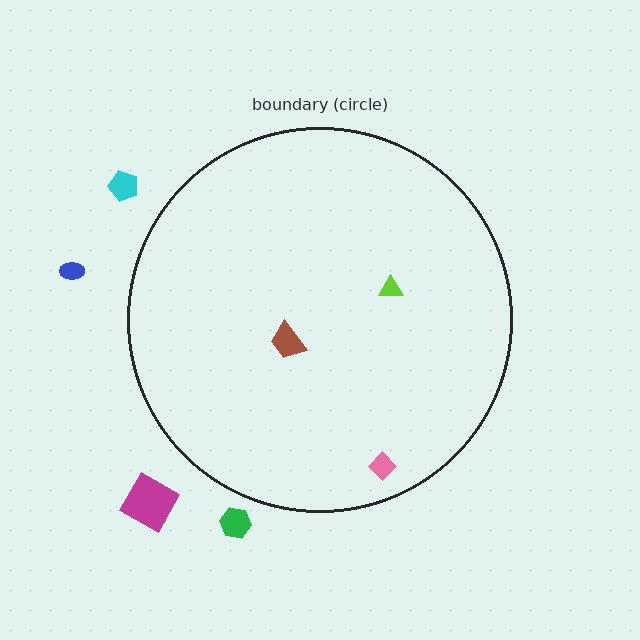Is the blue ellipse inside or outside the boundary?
Outside.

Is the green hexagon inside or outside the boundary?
Outside.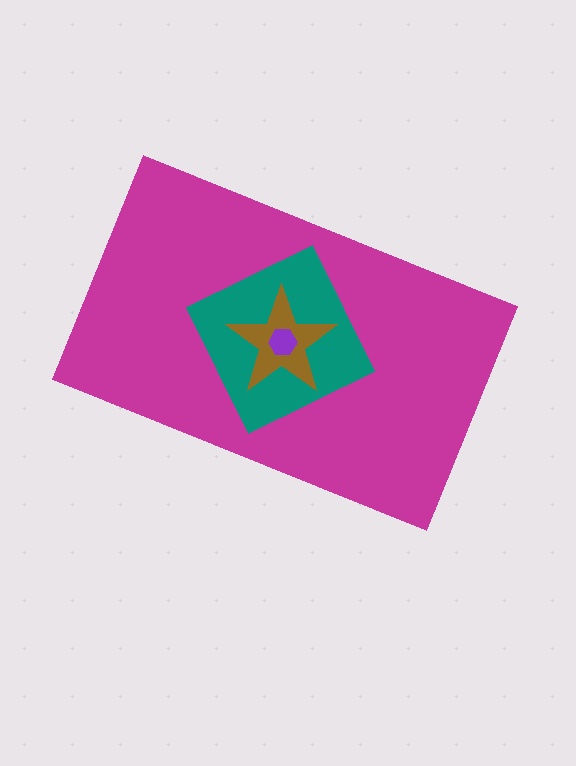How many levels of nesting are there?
4.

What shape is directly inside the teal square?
The brown star.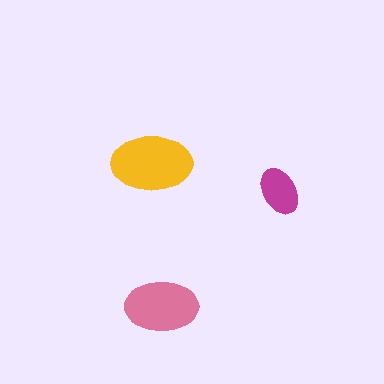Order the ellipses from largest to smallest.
the yellow one, the pink one, the magenta one.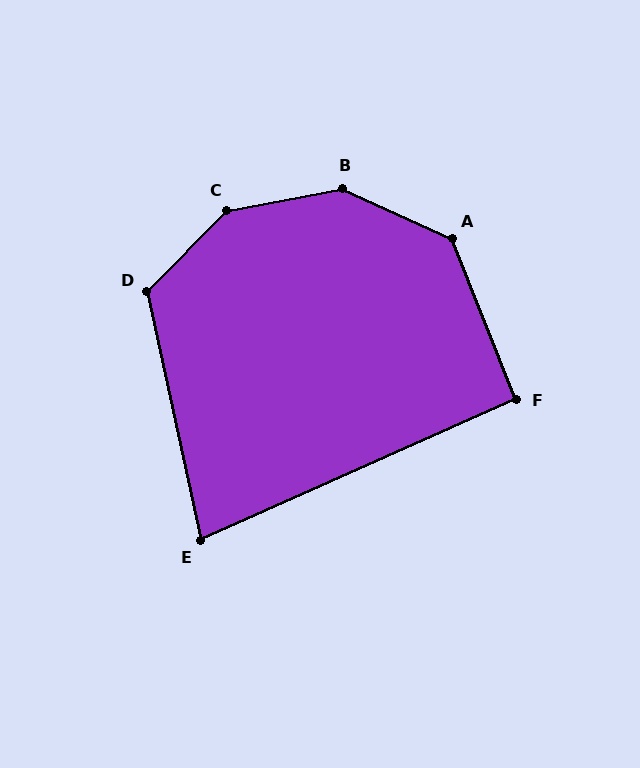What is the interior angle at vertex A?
Approximately 136 degrees (obtuse).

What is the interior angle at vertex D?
Approximately 123 degrees (obtuse).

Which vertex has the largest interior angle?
C, at approximately 146 degrees.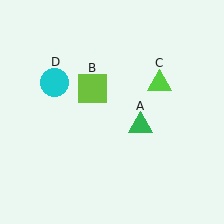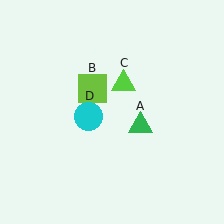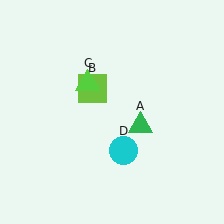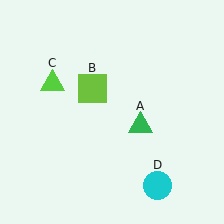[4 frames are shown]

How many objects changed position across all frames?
2 objects changed position: lime triangle (object C), cyan circle (object D).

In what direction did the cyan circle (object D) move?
The cyan circle (object D) moved down and to the right.